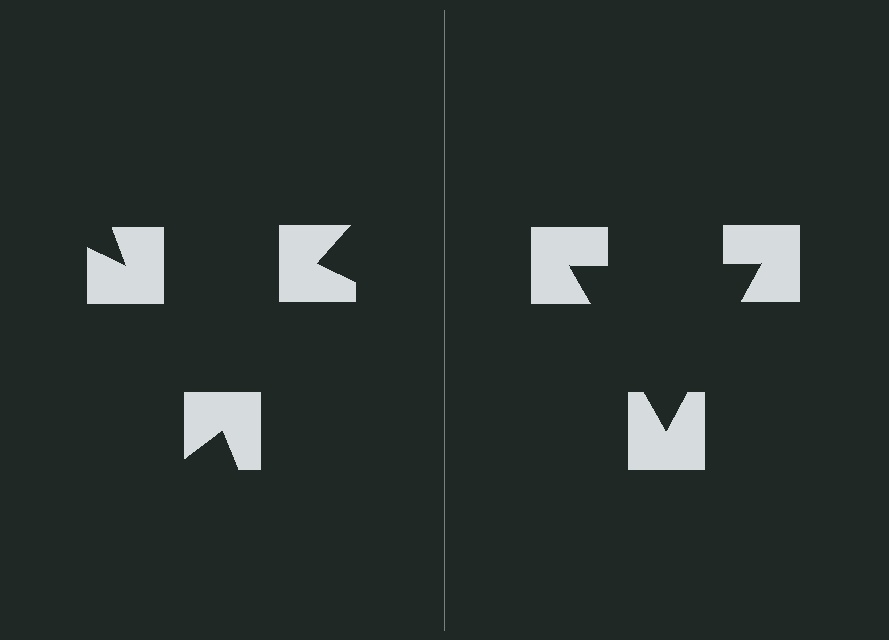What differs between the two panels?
The notched squares are positioned identically on both sides; only the wedge orientations differ. On the right they align to a triangle; on the left they are misaligned.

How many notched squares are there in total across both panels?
6 — 3 on each side.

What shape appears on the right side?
An illusory triangle.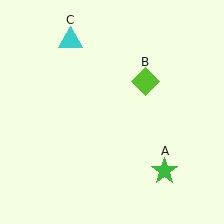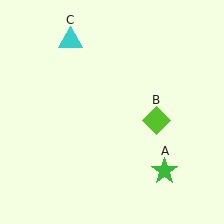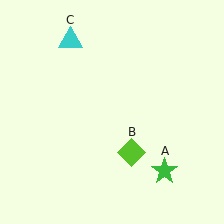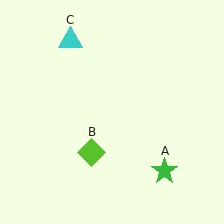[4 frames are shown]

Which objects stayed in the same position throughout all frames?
Green star (object A) and cyan triangle (object C) remained stationary.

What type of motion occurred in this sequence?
The lime diamond (object B) rotated clockwise around the center of the scene.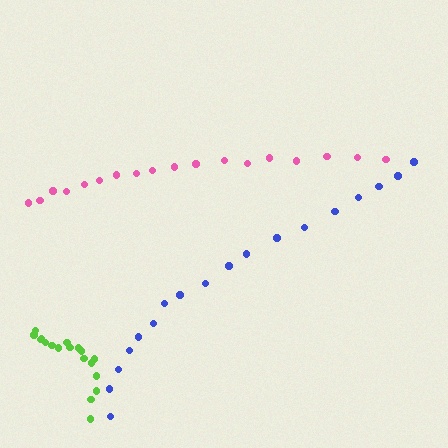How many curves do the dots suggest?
There are 3 distinct paths.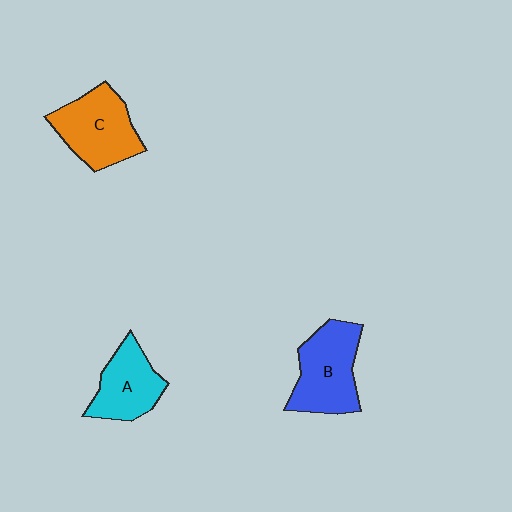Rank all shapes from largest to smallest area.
From largest to smallest: B (blue), C (orange), A (cyan).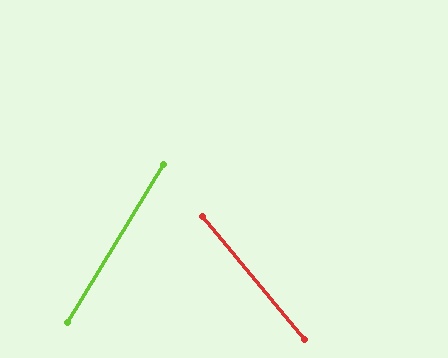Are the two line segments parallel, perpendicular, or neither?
Neither parallel nor perpendicular — they differ by about 71°.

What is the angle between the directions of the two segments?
Approximately 71 degrees.